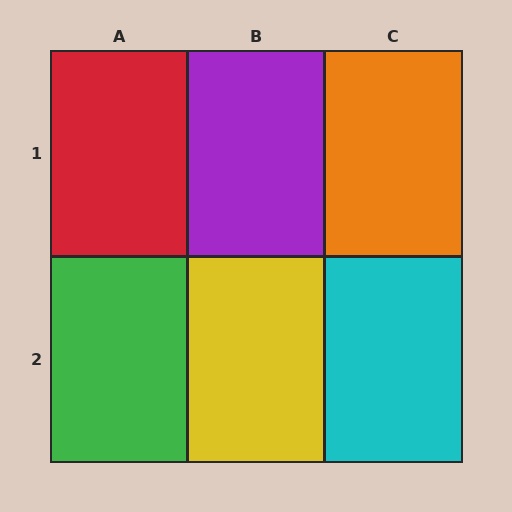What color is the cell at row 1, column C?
Orange.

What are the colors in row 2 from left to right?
Green, yellow, cyan.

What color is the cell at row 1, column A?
Red.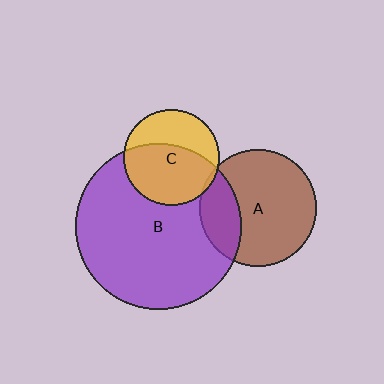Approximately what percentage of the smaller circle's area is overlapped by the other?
Approximately 25%.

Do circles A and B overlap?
Yes.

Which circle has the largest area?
Circle B (purple).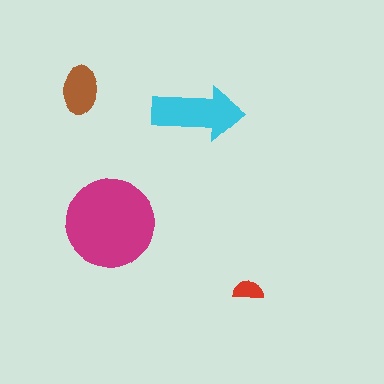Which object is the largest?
The magenta circle.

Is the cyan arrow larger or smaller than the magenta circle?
Smaller.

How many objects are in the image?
There are 4 objects in the image.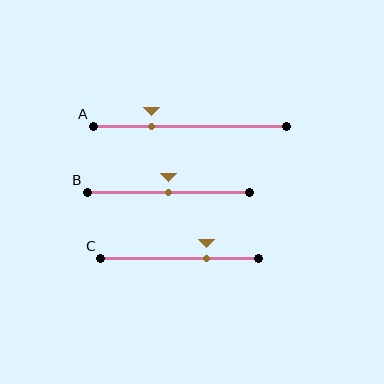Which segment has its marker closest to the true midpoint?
Segment B has its marker closest to the true midpoint.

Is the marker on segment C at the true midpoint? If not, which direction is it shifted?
No, the marker on segment C is shifted to the right by about 17% of the segment length.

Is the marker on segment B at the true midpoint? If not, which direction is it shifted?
Yes, the marker on segment B is at the true midpoint.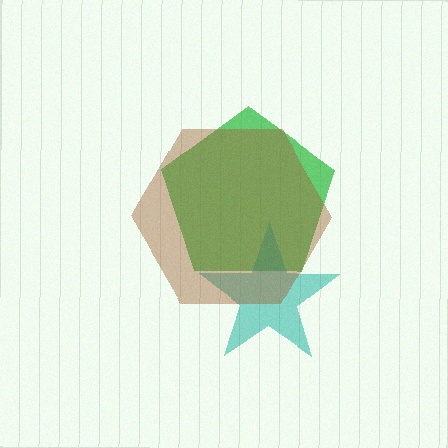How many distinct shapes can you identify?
There are 3 distinct shapes: a green pentagon, a teal star, a brown hexagon.